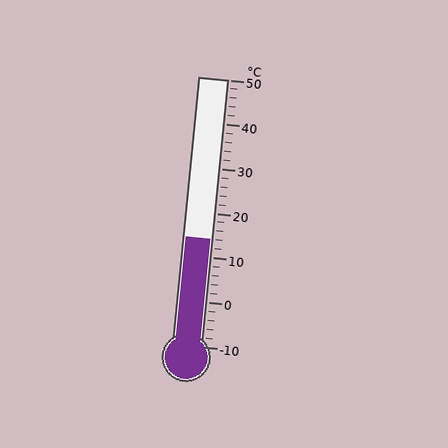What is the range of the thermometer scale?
The thermometer scale ranges from -10°C to 50°C.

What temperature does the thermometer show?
The thermometer shows approximately 14°C.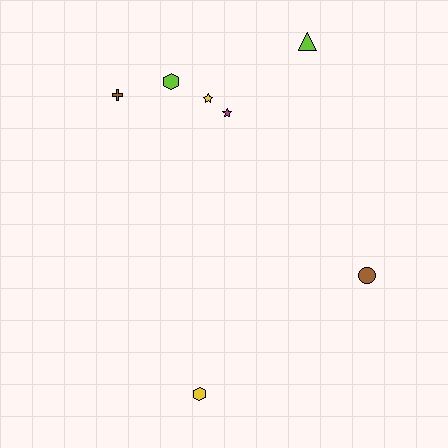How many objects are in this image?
There are 7 objects.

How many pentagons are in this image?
There are no pentagons.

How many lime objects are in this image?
There are 2 lime objects.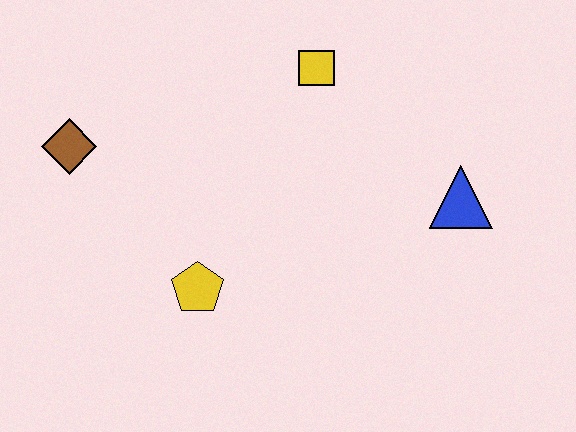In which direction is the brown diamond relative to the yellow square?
The brown diamond is to the left of the yellow square.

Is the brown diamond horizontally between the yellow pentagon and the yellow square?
No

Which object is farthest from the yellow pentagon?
The blue triangle is farthest from the yellow pentagon.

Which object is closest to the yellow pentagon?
The brown diamond is closest to the yellow pentagon.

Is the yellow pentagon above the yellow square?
No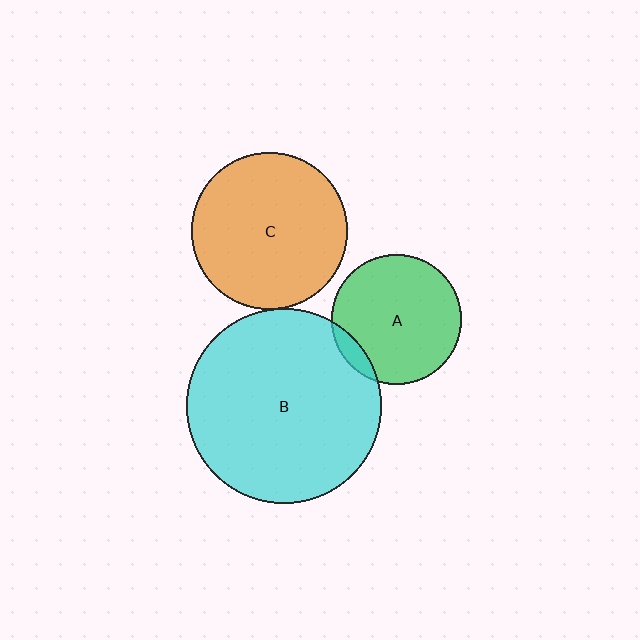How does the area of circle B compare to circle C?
Approximately 1.5 times.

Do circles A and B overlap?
Yes.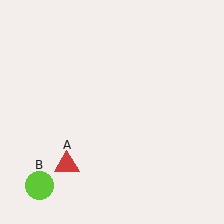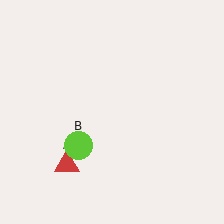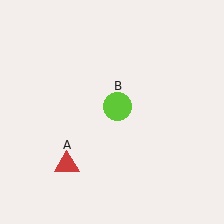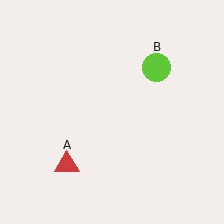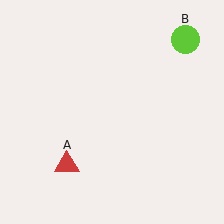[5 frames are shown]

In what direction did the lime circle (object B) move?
The lime circle (object B) moved up and to the right.